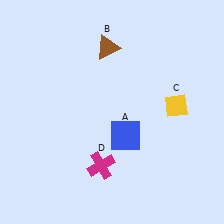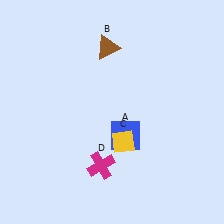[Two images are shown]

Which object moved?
The yellow diamond (C) moved left.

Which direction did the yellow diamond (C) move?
The yellow diamond (C) moved left.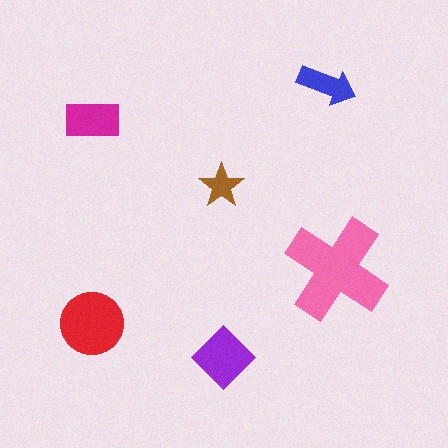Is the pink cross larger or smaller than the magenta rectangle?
Larger.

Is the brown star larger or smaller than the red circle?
Smaller.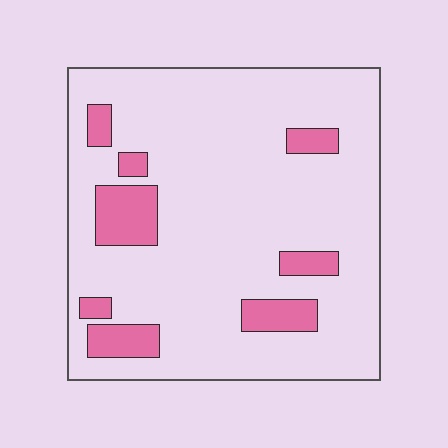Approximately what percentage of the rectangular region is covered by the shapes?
Approximately 15%.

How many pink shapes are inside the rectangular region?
8.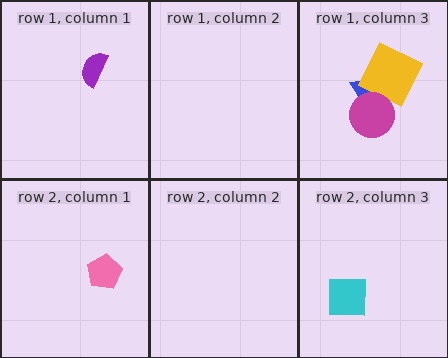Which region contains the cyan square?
The row 2, column 3 region.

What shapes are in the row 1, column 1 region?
The purple semicircle.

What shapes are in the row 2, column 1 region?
The pink pentagon.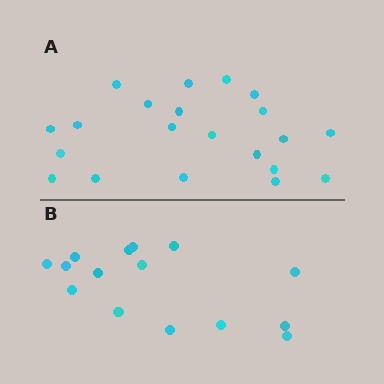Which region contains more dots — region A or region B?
Region A (the top region) has more dots.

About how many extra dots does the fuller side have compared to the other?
Region A has about 6 more dots than region B.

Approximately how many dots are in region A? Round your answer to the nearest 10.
About 20 dots. (The exact count is 21, which rounds to 20.)